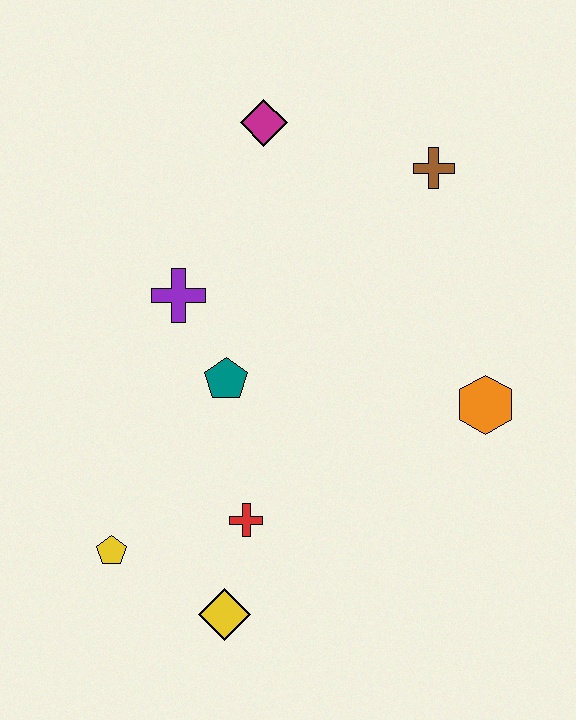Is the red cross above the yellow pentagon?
Yes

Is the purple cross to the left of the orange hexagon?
Yes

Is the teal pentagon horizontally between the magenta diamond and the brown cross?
No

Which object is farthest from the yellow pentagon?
The brown cross is farthest from the yellow pentagon.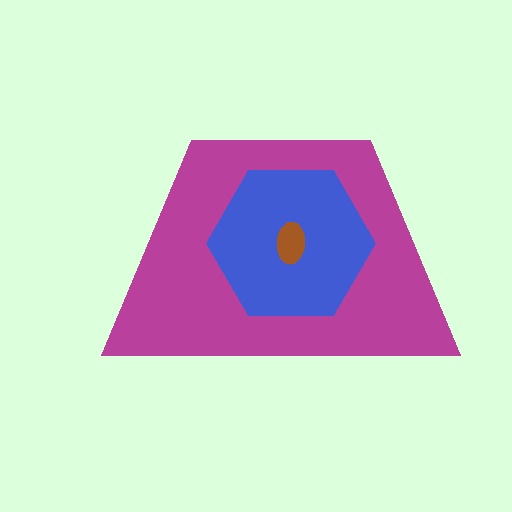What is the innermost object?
The brown ellipse.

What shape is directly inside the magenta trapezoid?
The blue hexagon.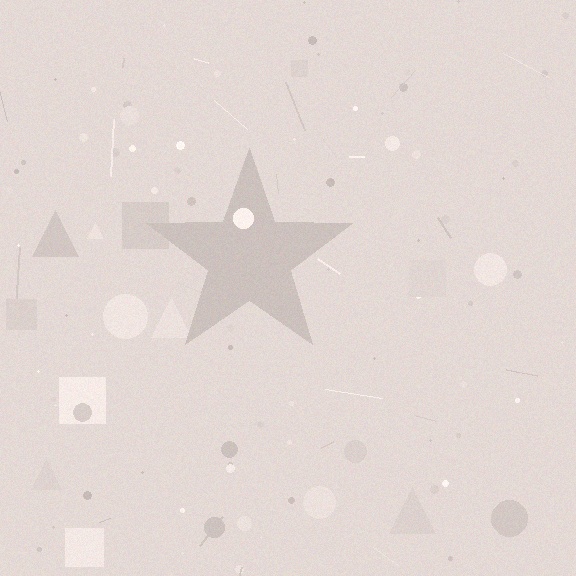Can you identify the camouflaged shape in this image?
The camouflaged shape is a star.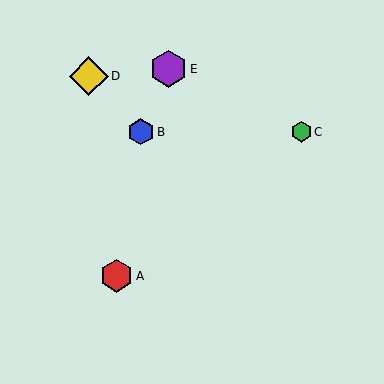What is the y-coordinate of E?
Object E is at y≈69.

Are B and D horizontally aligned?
No, B is at y≈132 and D is at y≈76.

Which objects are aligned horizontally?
Objects B, C are aligned horizontally.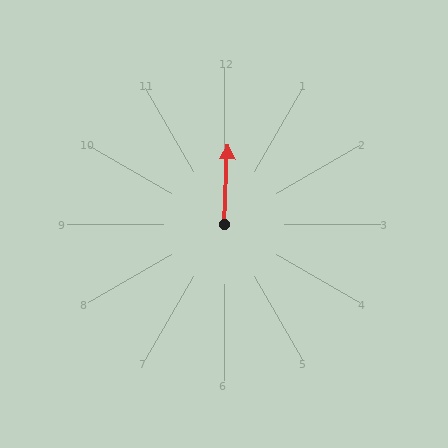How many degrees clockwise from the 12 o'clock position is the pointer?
Approximately 3 degrees.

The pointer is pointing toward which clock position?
Roughly 12 o'clock.